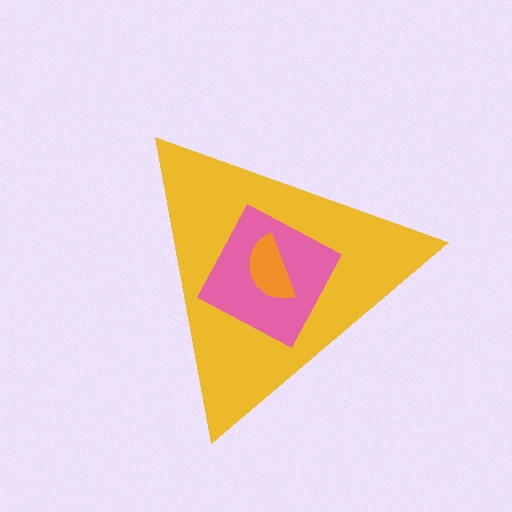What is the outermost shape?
The yellow triangle.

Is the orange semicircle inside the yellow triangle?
Yes.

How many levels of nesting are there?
3.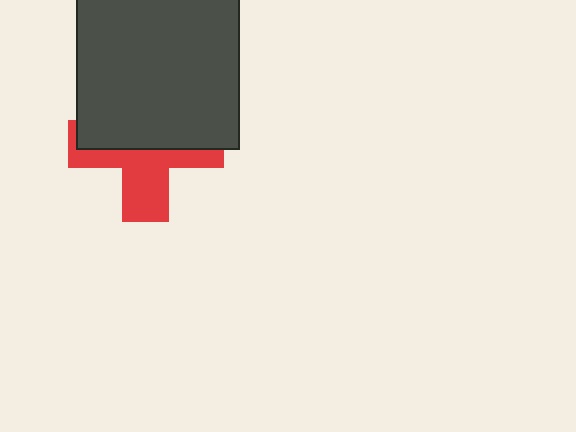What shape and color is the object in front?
The object in front is a dark gray rectangle.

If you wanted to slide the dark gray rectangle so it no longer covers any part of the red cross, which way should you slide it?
Slide it up — that is the most direct way to separate the two shapes.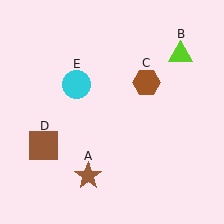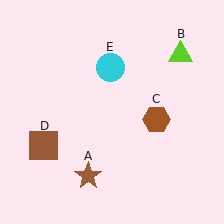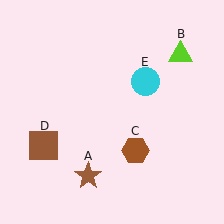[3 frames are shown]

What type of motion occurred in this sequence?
The brown hexagon (object C), cyan circle (object E) rotated clockwise around the center of the scene.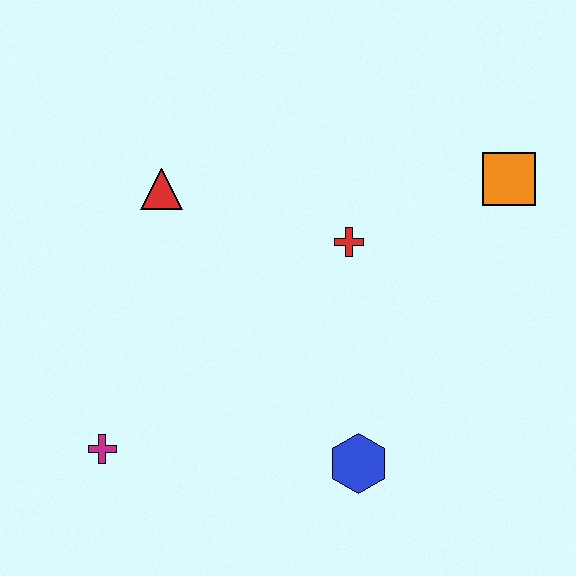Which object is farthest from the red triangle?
The orange square is farthest from the red triangle.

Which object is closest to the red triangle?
The red cross is closest to the red triangle.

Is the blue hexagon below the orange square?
Yes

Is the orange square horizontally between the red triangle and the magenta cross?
No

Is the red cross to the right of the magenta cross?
Yes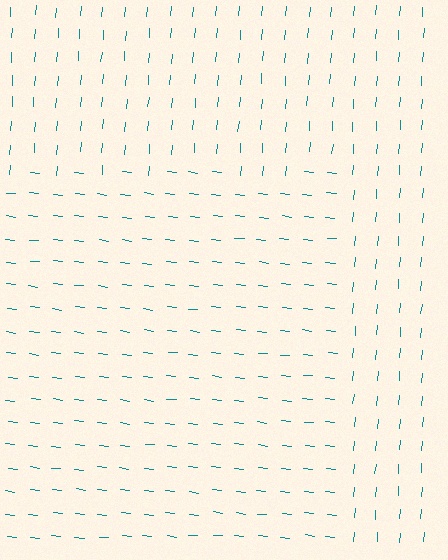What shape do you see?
I see a rectangle.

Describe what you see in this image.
The image is filled with small teal line segments. A rectangle region in the image has lines oriented differently from the surrounding lines, creating a visible texture boundary.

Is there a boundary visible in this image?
Yes, there is a texture boundary formed by a change in line orientation.